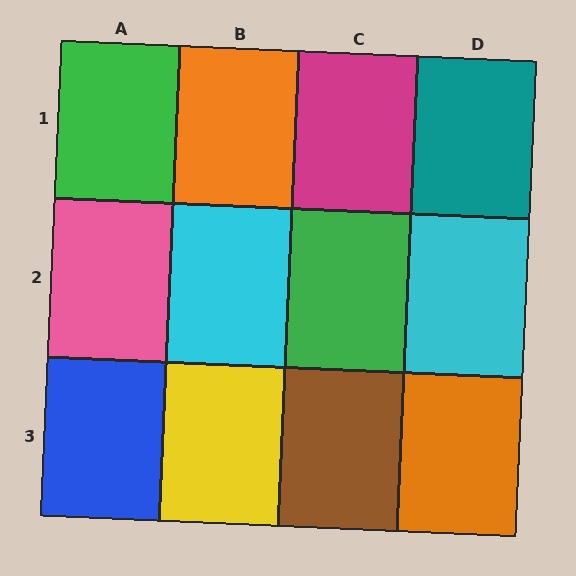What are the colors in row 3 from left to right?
Blue, yellow, brown, orange.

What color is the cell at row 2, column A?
Pink.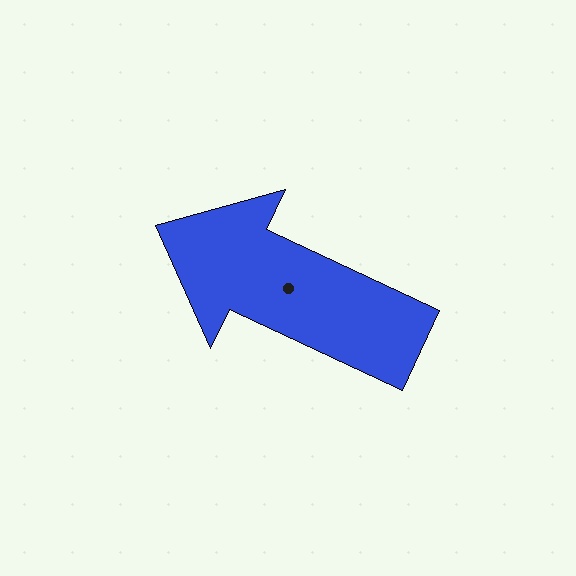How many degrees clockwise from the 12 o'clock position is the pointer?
Approximately 295 degrees.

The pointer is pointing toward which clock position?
Roughly 10 o'clock.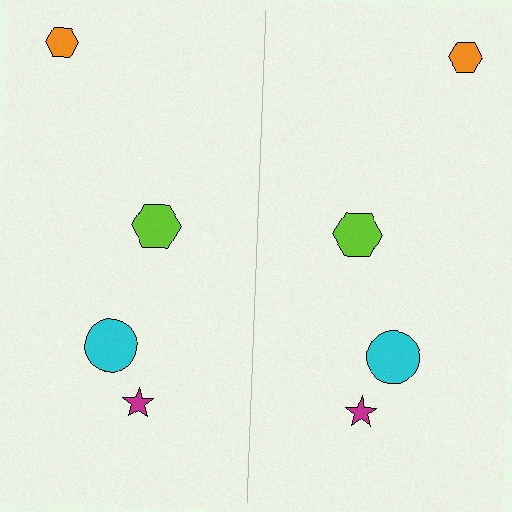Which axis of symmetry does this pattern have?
The pattern has a vertical axis of symmetry running through the center of the image.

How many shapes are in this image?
There are 8 shapes in this image.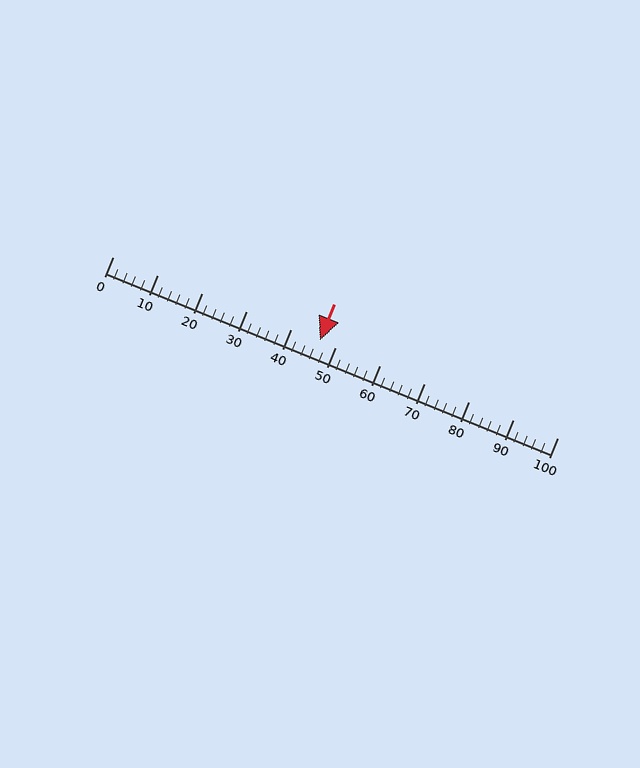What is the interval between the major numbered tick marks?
The major tick marks are spaced 10 units apart.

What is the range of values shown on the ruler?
The ruler shows values from 0 to 100.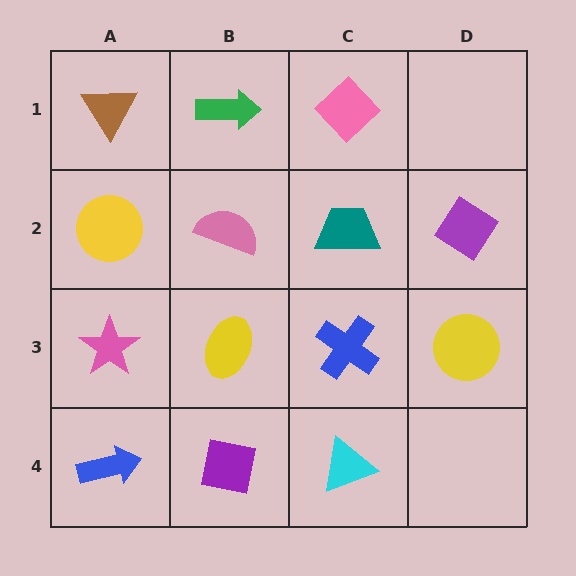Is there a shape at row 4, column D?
No, that cell is empty.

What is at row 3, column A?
A pink star.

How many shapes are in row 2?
4 shapes.